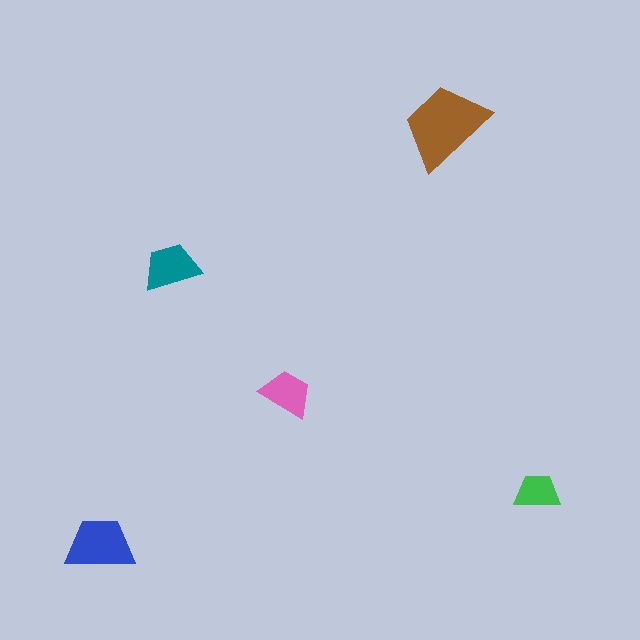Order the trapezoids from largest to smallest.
the brown one, the blue one, the teal one, the pink one, the green one.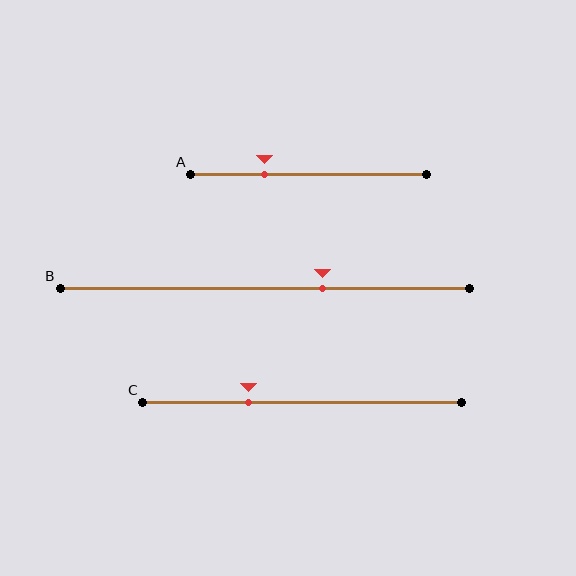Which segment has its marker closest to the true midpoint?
Segment B has its marker closest to the true midpoint.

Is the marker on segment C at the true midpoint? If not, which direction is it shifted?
No, the marker on segment C is shifted to the left by about 17% of the segment length.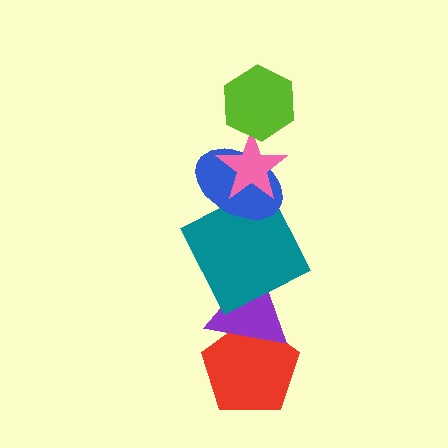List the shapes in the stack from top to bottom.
From top to bottom: the lime hexagon, the pink star, the blue ellipse, the teal square, the purple triangle, the red pentagon.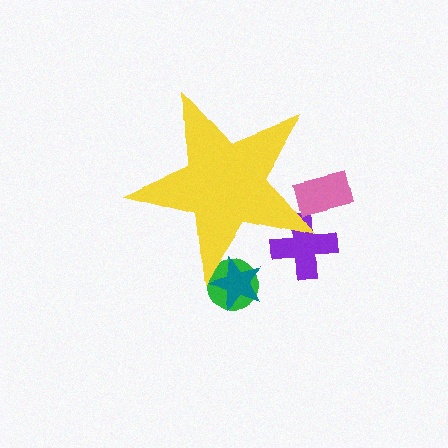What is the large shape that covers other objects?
A yellow star.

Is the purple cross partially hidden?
Yes, the purple cross is partially hidden behind the yellow star.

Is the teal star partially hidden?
Yes, the teal star is partially hidden behind the yellow star.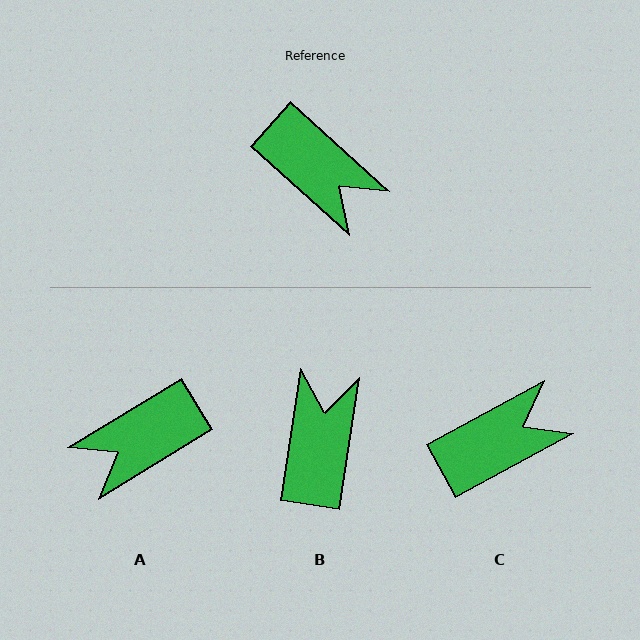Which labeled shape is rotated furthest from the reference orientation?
B, about 123 degrees away.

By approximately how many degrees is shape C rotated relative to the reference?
Approximately 71 degrees counter-clockwise.